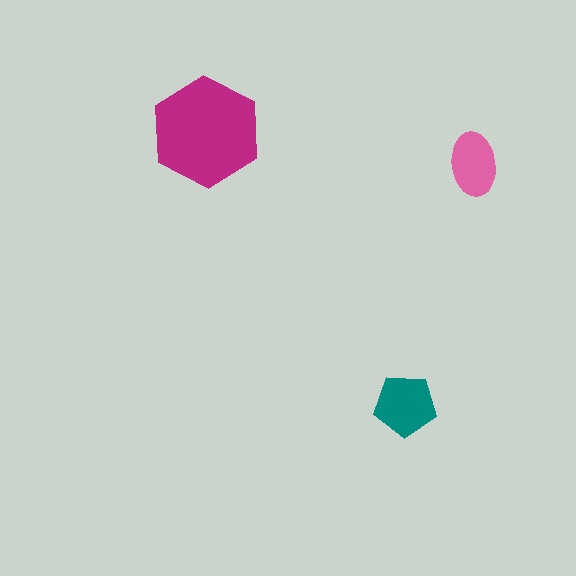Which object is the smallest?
The pink ellipse.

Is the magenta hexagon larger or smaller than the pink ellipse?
Larger.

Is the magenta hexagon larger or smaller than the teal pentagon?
Larger.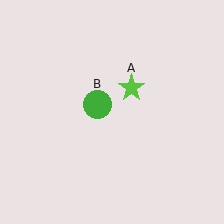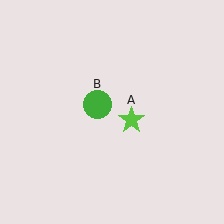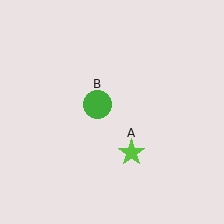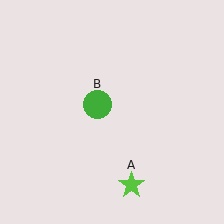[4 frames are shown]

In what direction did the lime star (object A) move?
The lime star (object A) moved down.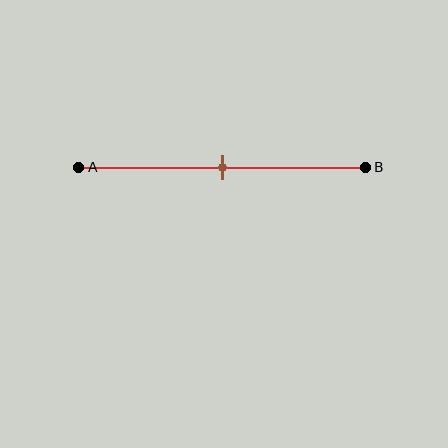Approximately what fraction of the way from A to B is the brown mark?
The brown mark is approximately 50% of the way from A to B.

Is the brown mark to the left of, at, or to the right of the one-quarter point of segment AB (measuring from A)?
The brown mark is to the right of the one-quarter point of segment AB.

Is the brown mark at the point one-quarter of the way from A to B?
No, the mark is at about 50% from A, not at the 25% one-quarter point.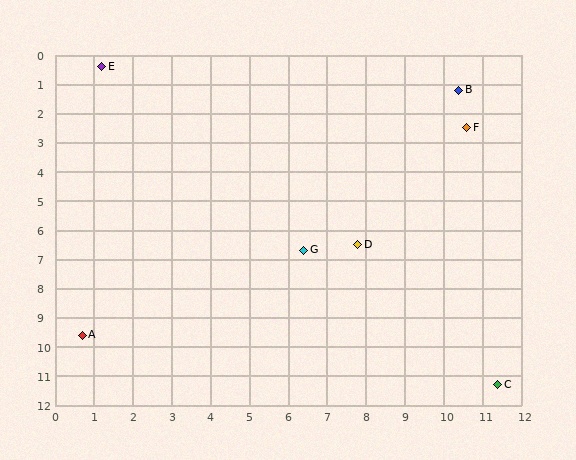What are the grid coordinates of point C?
Point C is at approximately (11.4, 11.3).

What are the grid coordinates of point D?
Point D is at approximately (7.8, 6.5).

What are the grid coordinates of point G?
Point G is at approximately (6.4, 6.7).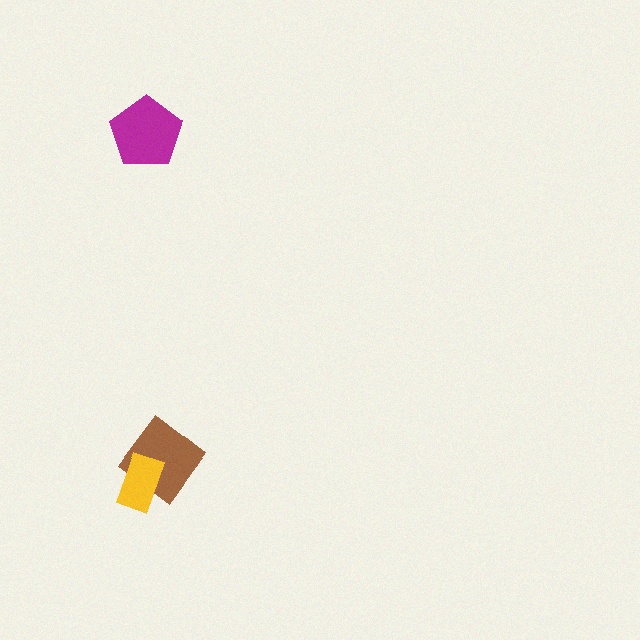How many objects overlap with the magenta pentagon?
0 objects overlap with the magenta pentagon.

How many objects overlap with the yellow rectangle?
1 object overlaps with the yellow rectangle.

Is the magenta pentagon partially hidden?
No, no other shape covers it.